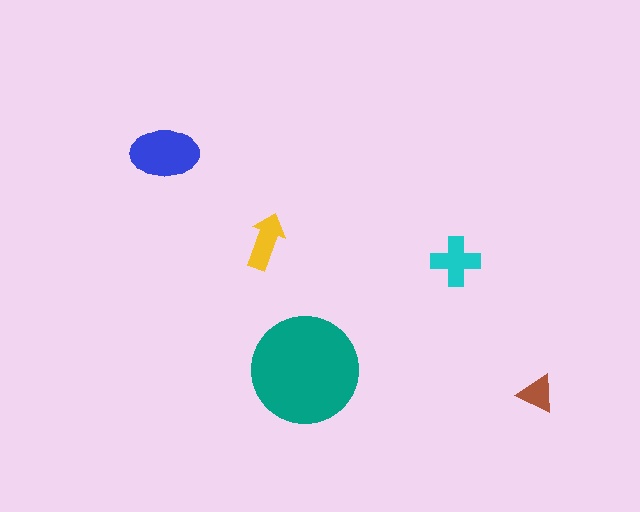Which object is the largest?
The teal circle.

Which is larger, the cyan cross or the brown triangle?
The cyan cross.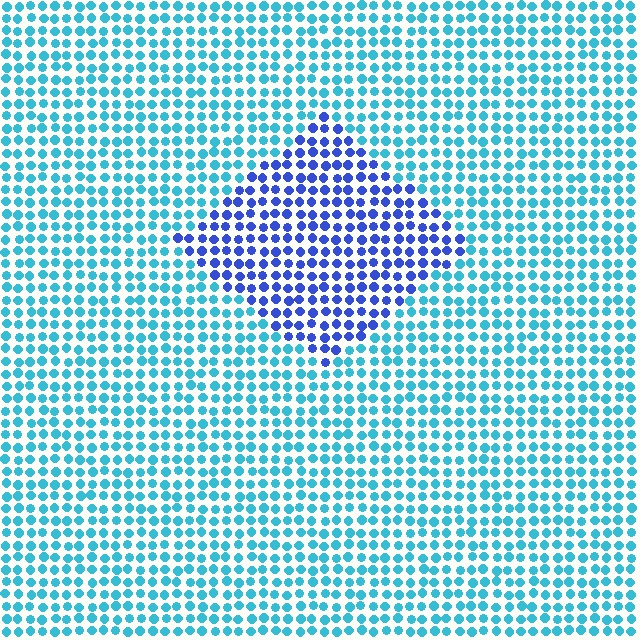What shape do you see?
I see a diamond.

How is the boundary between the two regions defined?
The boundary is defined purely by a slight shift in hue (about 43 degrees). Spacing, size, and orientation are identical on both sides.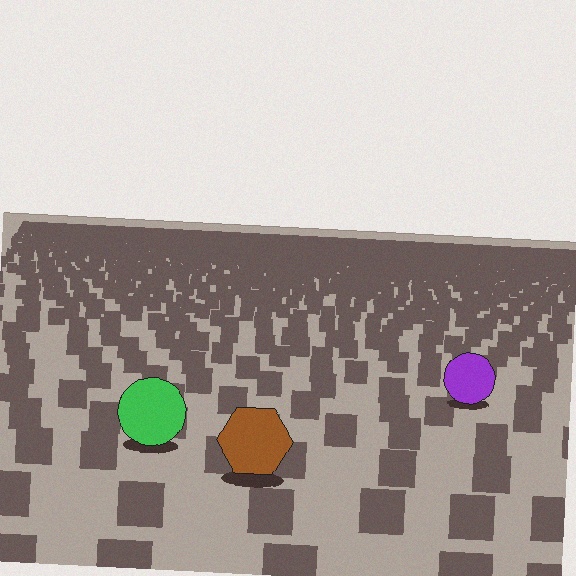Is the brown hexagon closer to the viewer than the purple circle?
Yes. The brown hexagon is closer — you can tell from the texture gradient: the ground texture is coarser near it.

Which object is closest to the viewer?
The brown hexagon is closest. The texture marks near it are larger and more spread out.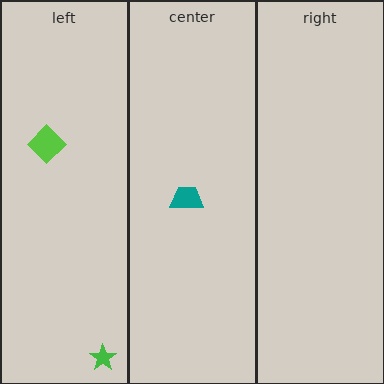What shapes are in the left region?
The green star, the lime diamond.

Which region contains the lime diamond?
The left region.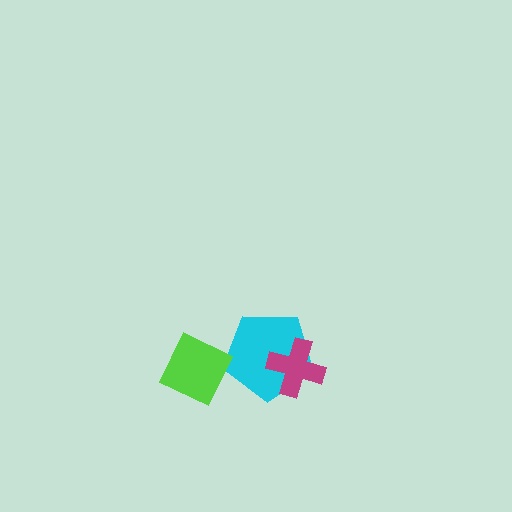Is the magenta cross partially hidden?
No, no other shape covers it.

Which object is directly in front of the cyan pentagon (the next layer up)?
The magenta cross is directly in front of the cyan pentagon.